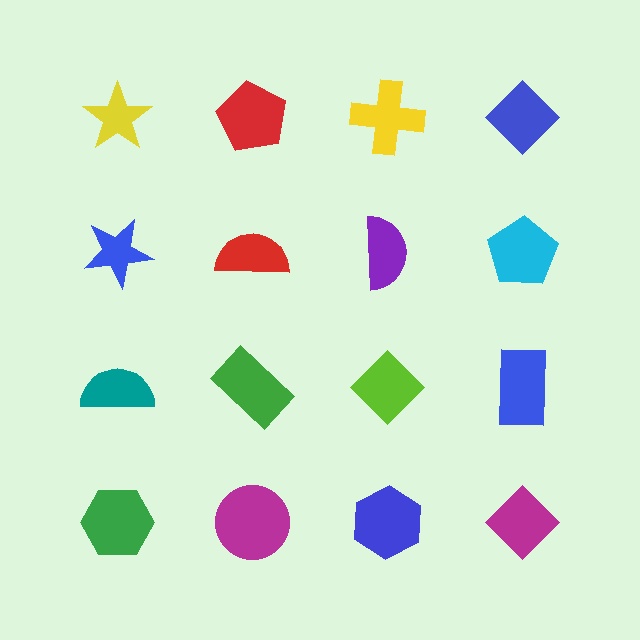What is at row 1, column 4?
A blue diamond.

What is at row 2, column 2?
A red semicircle.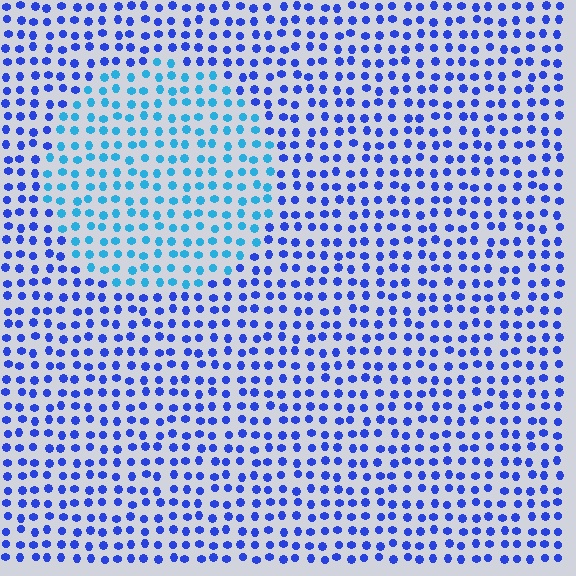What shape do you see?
I see a circle.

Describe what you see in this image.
The image is filled with small blue elements in a uniform arrangement. A circle-shaped region is visible where the elements are tinted to a slightly different hue, forming a subtle color boundary.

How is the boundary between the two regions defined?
The boundary is defined purely by a slight shift in hue (about 36 degrees). Spacing, size, and orientation are identical on both sides.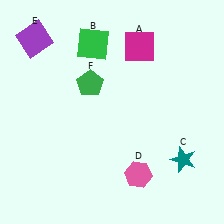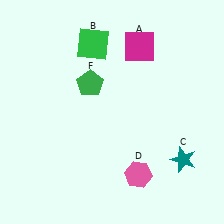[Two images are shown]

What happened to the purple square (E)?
The purple square (E) was removed in Image 2. It was in the top-left area of Image 1.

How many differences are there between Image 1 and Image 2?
There is 1 difference between the two images.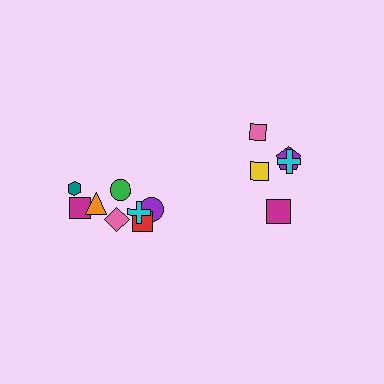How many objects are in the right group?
There are 5 objects.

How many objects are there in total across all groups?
There are 13 objects.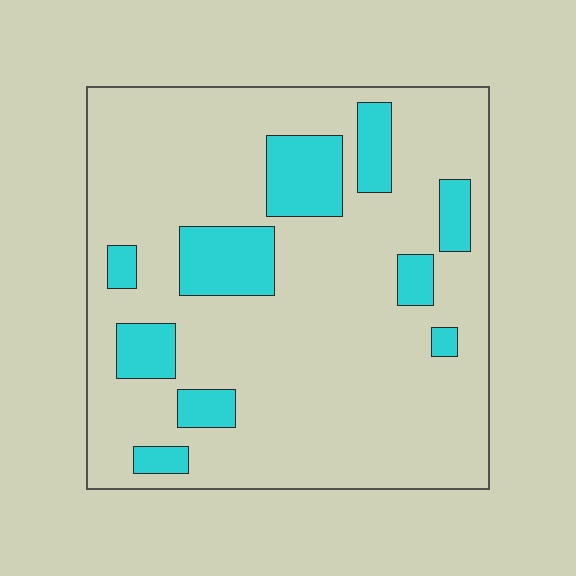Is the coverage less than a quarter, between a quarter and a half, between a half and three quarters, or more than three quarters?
Less than a quarter.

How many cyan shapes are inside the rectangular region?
10.